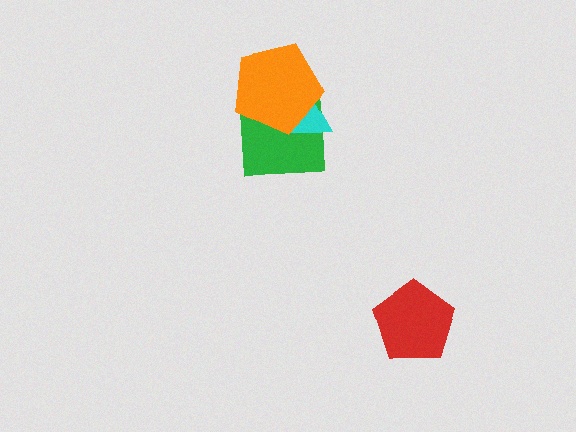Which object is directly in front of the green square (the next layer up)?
The cyan triangle is directly in front of the green square.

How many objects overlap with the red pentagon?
0 objects overlap with the red pentagon.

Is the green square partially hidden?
Yes, it is partially covered by another shape.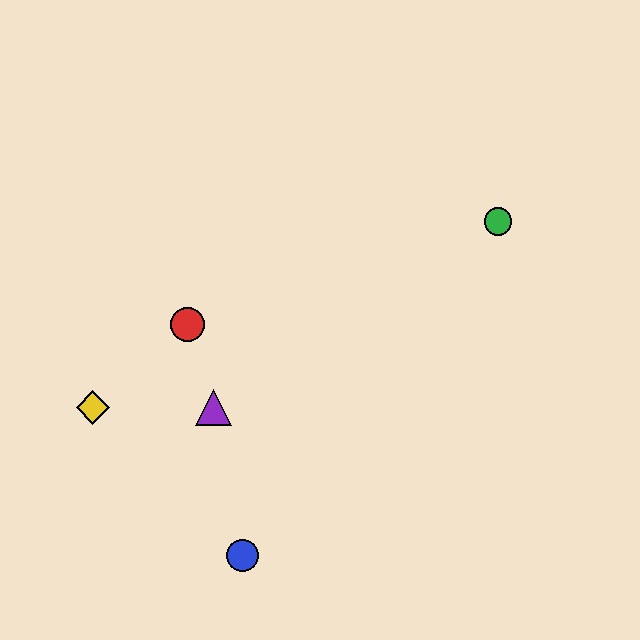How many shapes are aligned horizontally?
2 shapes (the yellow diamond, the purple triangle) are aligned horizontally.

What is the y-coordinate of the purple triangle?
The purple triangle is at y≈408.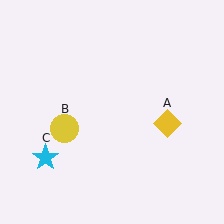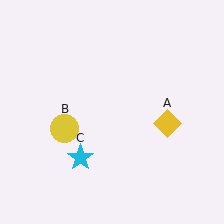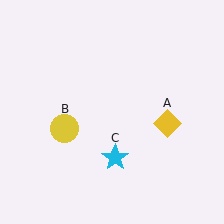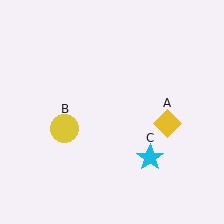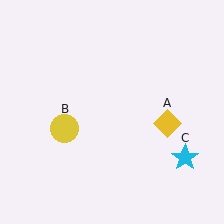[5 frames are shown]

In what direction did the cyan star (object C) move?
The cyan star (object C) moved right.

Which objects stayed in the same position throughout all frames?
Yellow diamond (object A) and yellow circle (object B) remained stationary.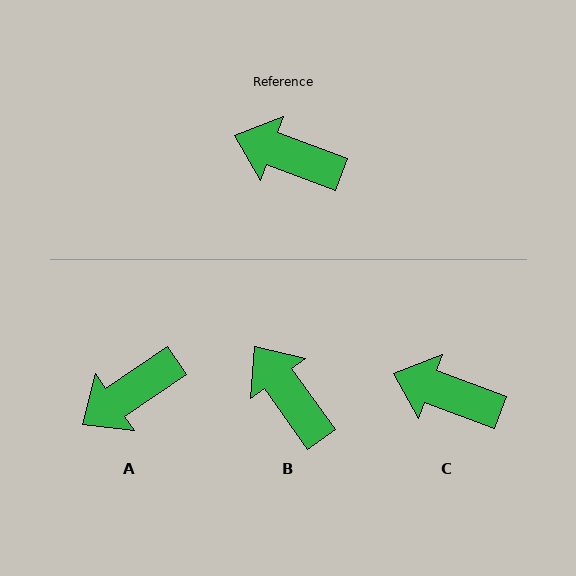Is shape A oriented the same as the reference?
No, it is off by about 54 degrees.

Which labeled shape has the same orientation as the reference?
C.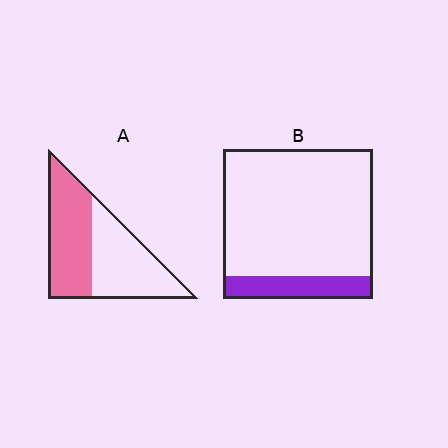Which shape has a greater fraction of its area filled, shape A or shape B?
Shape A.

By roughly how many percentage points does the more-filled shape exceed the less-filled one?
By roughly 35 percentage points (A over B).